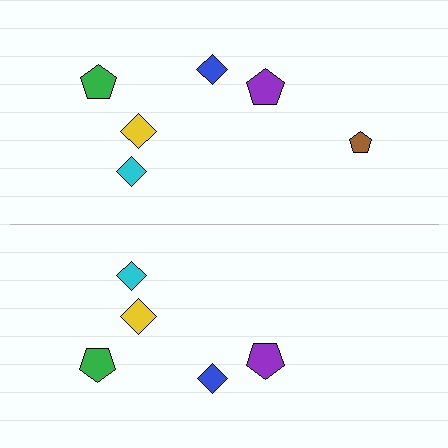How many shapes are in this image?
There are 11 shapes in this image.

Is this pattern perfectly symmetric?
No, the pattern is not perfectly symmetric. A brown pentagon is missing from the bottom side.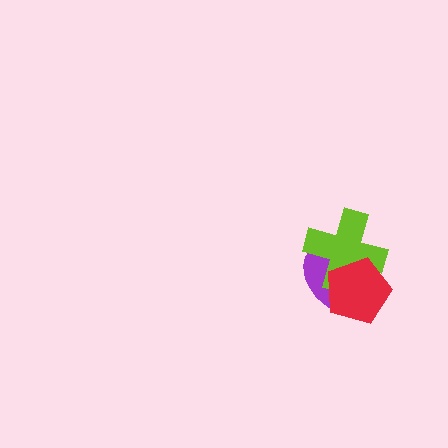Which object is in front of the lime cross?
The red pentagon is in front of the lime cross.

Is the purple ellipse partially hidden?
Yes, it is partially covered by another shape.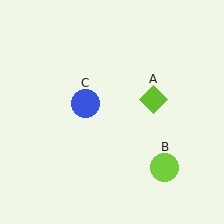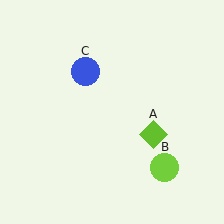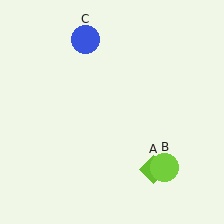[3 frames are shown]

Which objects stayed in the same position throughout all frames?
Lime circle (object B) remained stationary.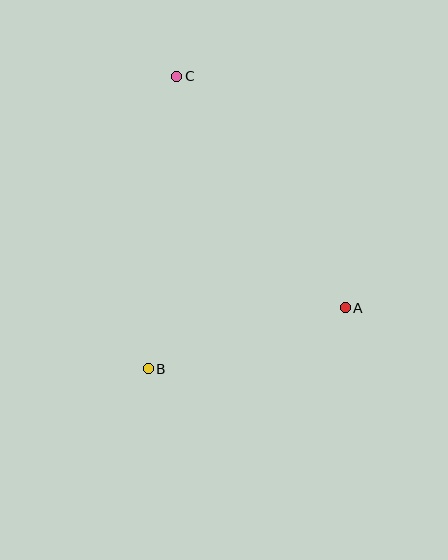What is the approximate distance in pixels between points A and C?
The distance between A and C is approximately 286 pixels.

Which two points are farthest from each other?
Points B and C are farthest from each other.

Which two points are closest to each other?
Points A and B are closest to each other.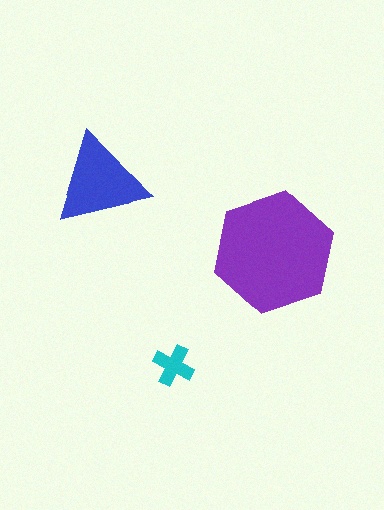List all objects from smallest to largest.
The cyan cross, the blue triangle, the purple hexagon.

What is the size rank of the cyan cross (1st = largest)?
3rd.